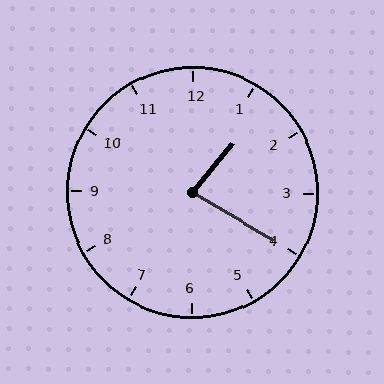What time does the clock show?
1:20.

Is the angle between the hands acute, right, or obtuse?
It is acute.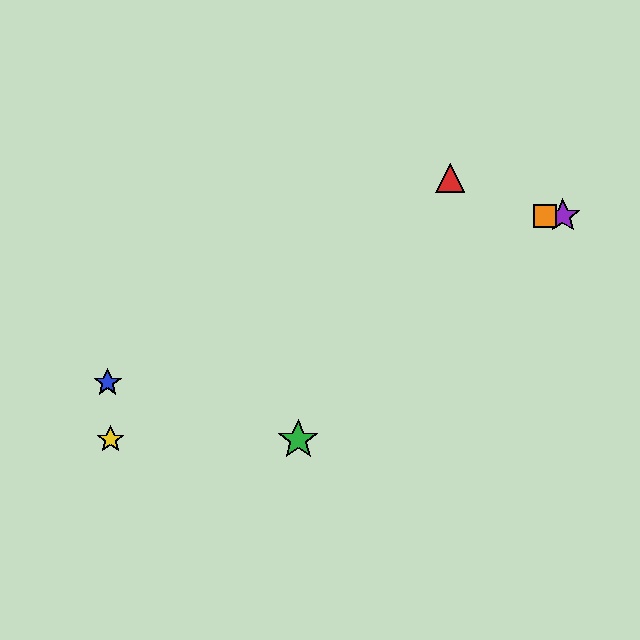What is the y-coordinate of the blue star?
The blue star is at y≈383.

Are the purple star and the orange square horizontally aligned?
Yes, both are at y≈216.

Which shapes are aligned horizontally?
The purple star, the orange square are aligned horizontally.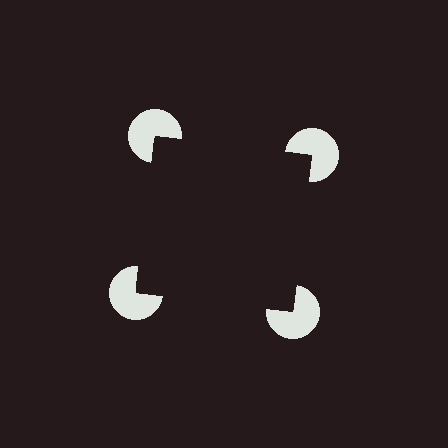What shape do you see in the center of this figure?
An illusory square — its edges are inferred from the aligned wedge cuts in the pac-man discs, not physically drawn.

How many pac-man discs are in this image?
There are 4 — one at each vertex of the illusory square.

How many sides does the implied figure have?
4 sides.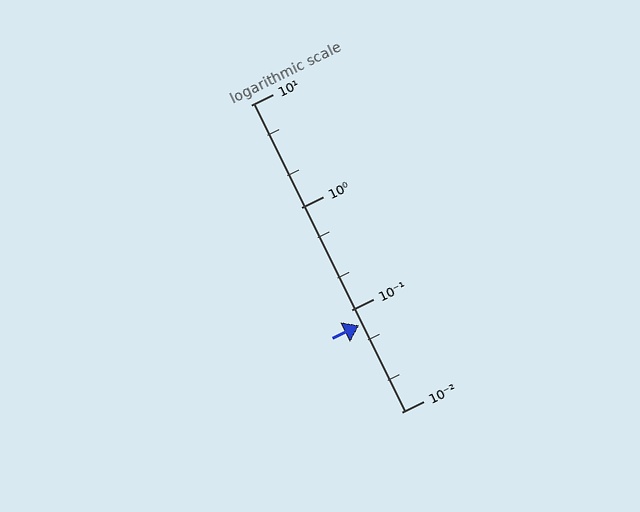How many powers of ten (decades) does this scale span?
The scale spans 3 decades, from 0.01 to 10.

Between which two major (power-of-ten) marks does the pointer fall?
The pointer is between 0.01 and 0.1.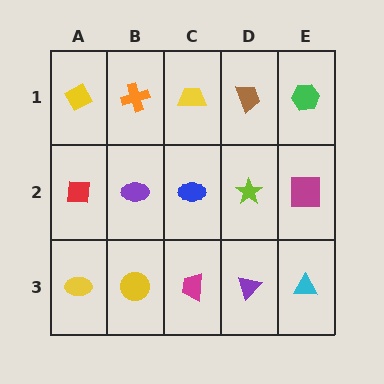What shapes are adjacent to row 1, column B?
A purple ellipse (row 2, column B), a yellow diamond (row 1, column A), a yellow trapezoid (row 1, column C).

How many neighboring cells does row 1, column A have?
2.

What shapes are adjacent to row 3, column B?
A purple ellipse (row 2, column B), a yellow ellipse (row 3, column A), a magenta trapezoid (row 3, column C).